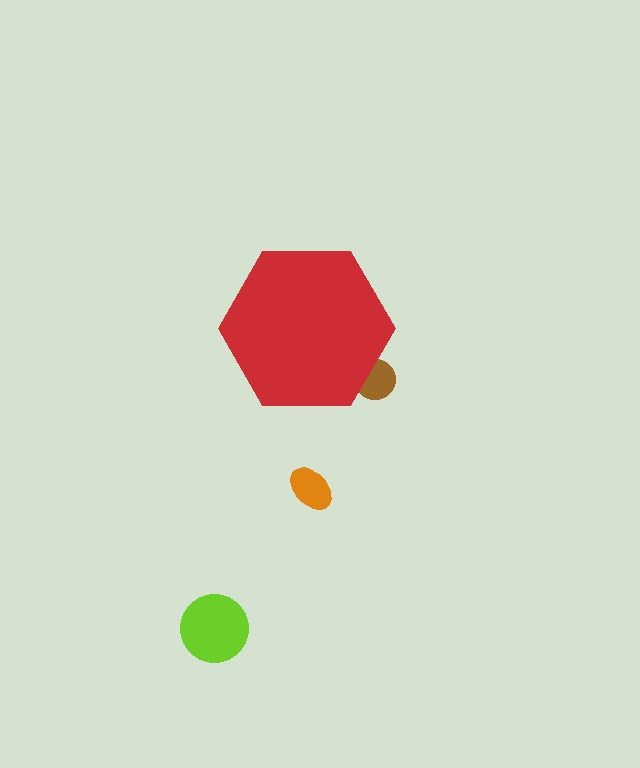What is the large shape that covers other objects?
A red hexagon.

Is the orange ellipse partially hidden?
No, the orange ellipse is fully visible.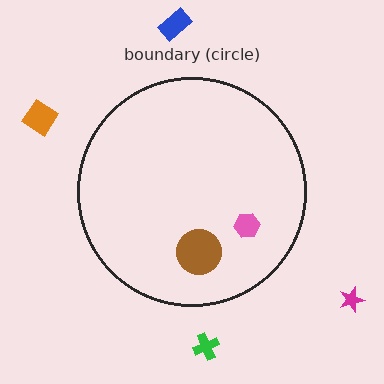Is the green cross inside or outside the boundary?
Outside.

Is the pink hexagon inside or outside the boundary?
Inside.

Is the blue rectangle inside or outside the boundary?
Outside.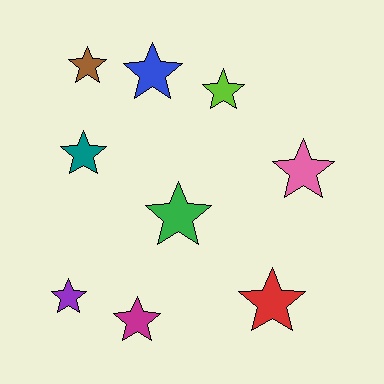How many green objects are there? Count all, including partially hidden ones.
There is 1 green object.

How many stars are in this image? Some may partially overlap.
There are 9 stars.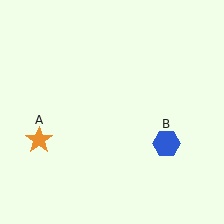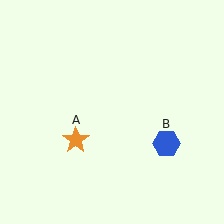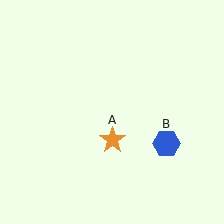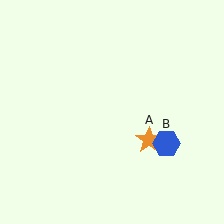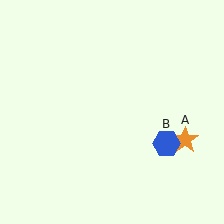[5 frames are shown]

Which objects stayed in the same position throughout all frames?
Blue hexagon (object B) remained stationary.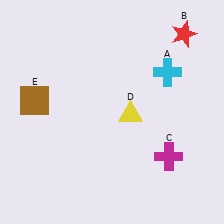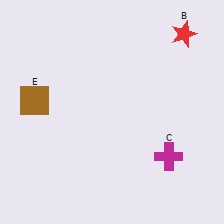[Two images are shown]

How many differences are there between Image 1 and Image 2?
There are 2 differences between the two images.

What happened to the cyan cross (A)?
The cyan cross (A) was removed in Image 2. It was in the top-right area of Image 1.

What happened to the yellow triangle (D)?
The yellow triangle (D) was removed in Image 2. It was in the bottom-right area of Image 1.